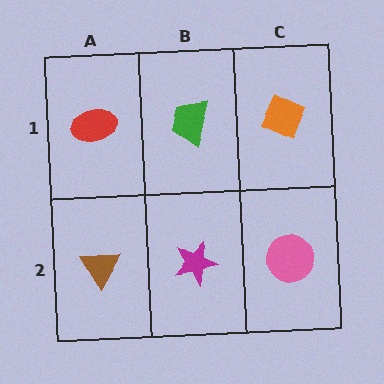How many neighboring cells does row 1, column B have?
3.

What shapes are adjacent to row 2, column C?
An orange diamond (row 1, column C), a magenta star (row 2, column B).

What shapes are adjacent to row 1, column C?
A pink circle (row 2, column C), a green trapezoid (row 1, column B).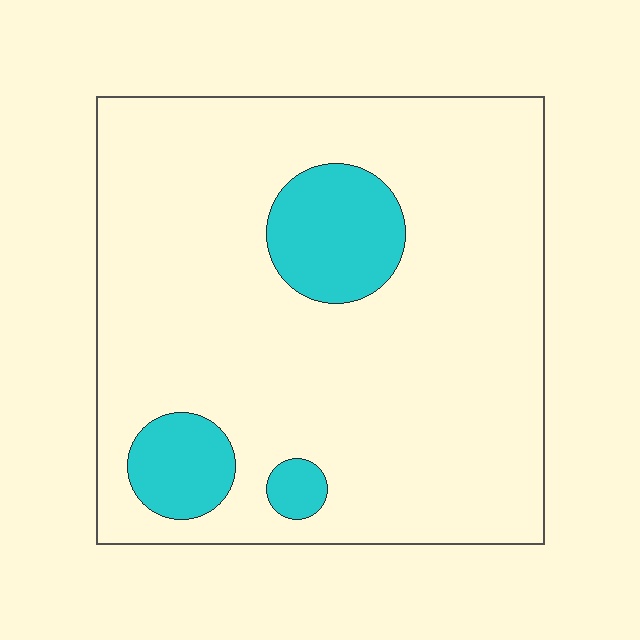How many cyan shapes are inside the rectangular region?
3.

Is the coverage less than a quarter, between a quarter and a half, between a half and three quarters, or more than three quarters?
Less than a quarter.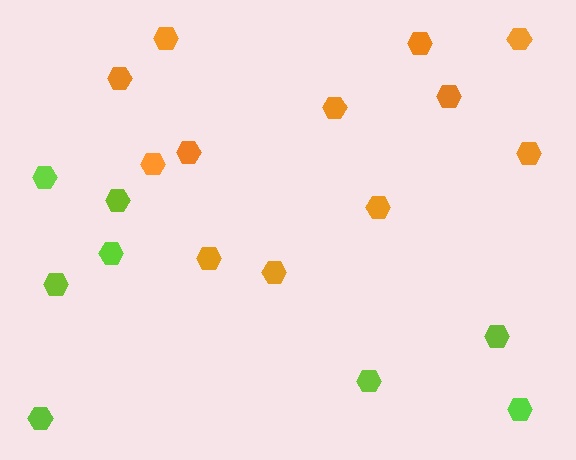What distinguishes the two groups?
There are 2 groups: one group of lime hexagons (8) and one group of orange hexagons (12).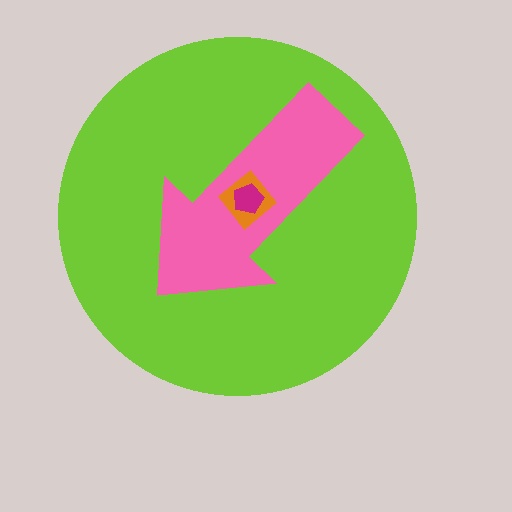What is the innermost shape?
The magenta pentagon.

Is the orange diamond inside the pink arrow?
Yes.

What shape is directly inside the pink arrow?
The orange diamond.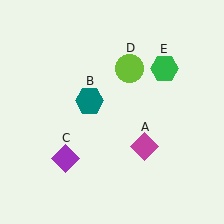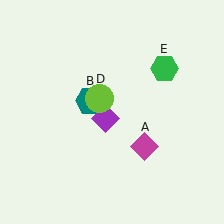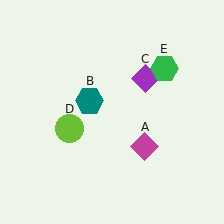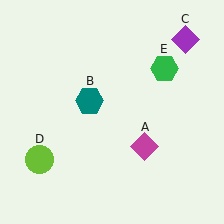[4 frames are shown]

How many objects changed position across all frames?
2 objects changed position: purple diamond (object C), lime circle (object D).